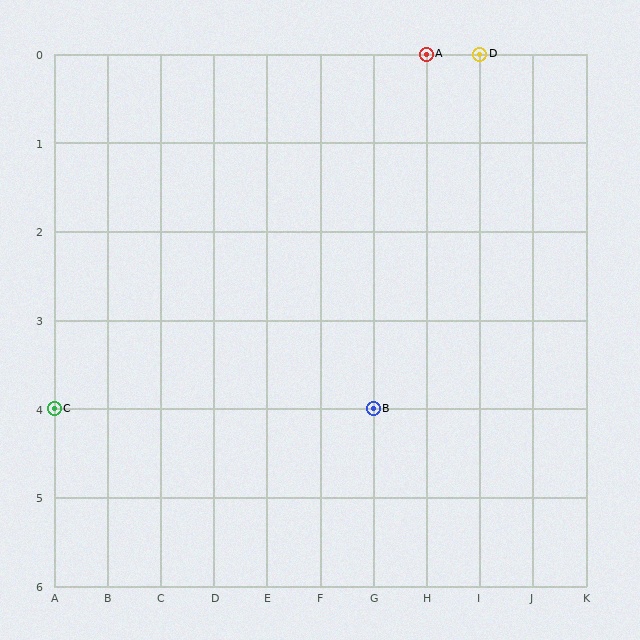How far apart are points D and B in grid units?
Points D and B are 2 columns and 4 rows apart (about 4.5 grid units diagonally).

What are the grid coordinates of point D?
Point D is at grid coordinates (I, 0).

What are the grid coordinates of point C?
Point C is at grid coordinates (A, 4).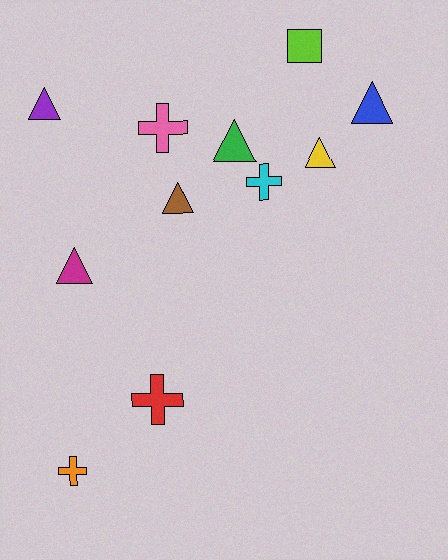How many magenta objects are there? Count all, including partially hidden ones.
There is 1 magenta object.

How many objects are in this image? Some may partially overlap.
There are 11 objects.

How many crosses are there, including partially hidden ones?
There are 4 crosses.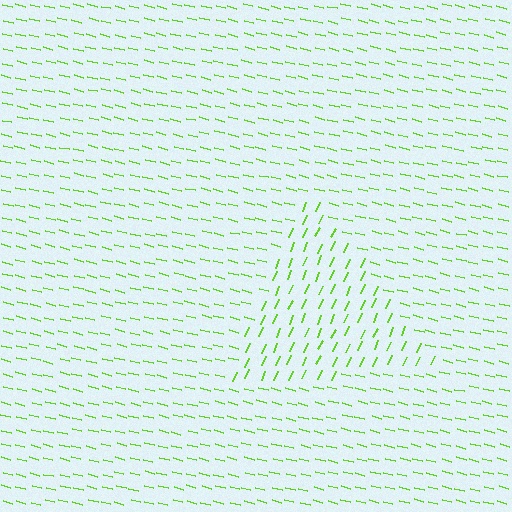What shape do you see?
I see a triangle.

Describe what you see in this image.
The image is filled with small lime line segments. A triangle region in the image has lines oriented differently from the surrounding lines, creating a visible texture boundary.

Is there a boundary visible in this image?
Yes, there is a texture boundary formed by a change in line orientation.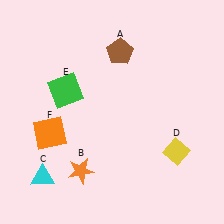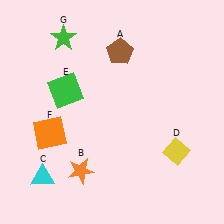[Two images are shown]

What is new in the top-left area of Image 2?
A green star (G) was added in the top-left area of Image 2.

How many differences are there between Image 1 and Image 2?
There is 1 difference between the two images.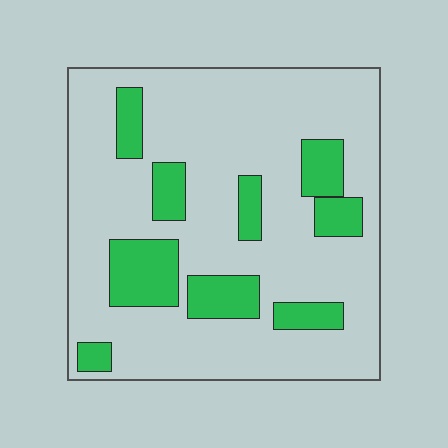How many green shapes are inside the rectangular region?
9.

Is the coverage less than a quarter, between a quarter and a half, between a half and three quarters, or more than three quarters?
Less than a quarter.